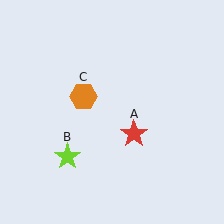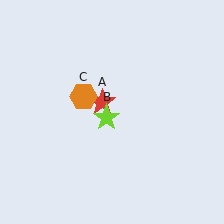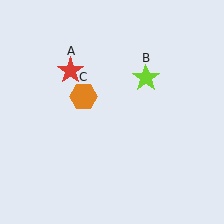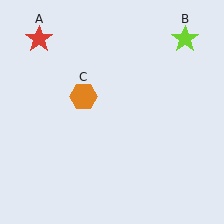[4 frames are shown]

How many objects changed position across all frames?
2 objects changed position: red star (object A), lime star (object B).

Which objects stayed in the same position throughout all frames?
Orange hexagon (object C) remained stationary.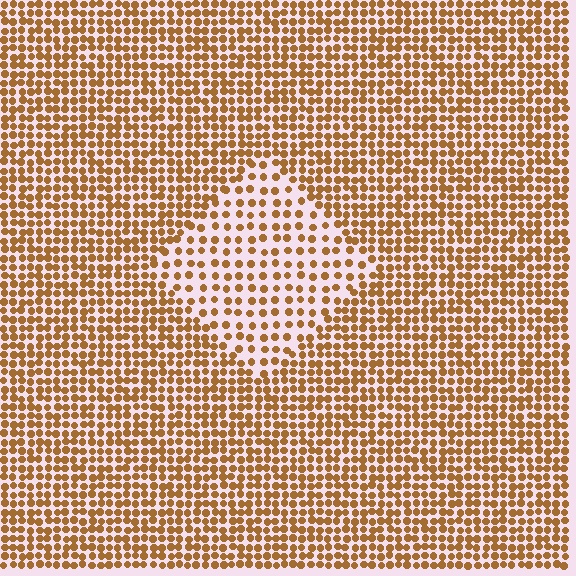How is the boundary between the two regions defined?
The boundary is defined by a change in element density (approximately 2.0x ratio). All elements are the same color, size, and shape.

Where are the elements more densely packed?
The elements are more densely packed outside the diamond boundary.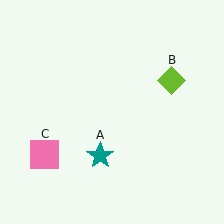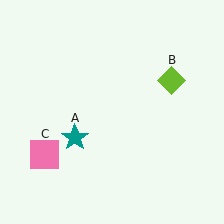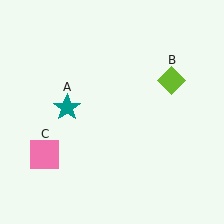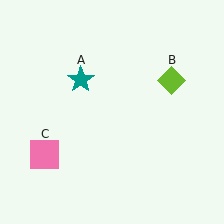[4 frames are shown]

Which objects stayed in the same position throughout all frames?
Lime diamond (object B) and pink square (object C) remained stationary.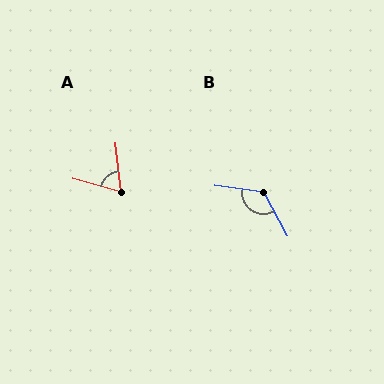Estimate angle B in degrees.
Approximately 126 degrees.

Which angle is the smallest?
A, at approximately 67 degrees.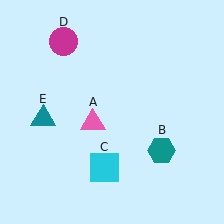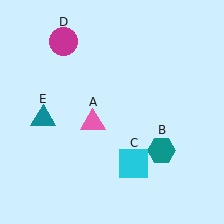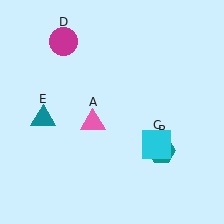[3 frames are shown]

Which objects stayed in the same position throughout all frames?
Pink triangle (object A) and teal hexagon (object B) and magenta circle (object D) and teal triangle (object E) remained stationary.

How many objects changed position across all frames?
1 object changed position: cyan square (object C).